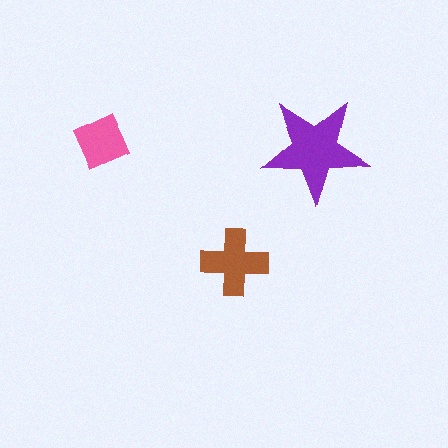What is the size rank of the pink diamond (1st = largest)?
3rd.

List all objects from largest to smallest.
The purple star, the brown cross, the pink diamond.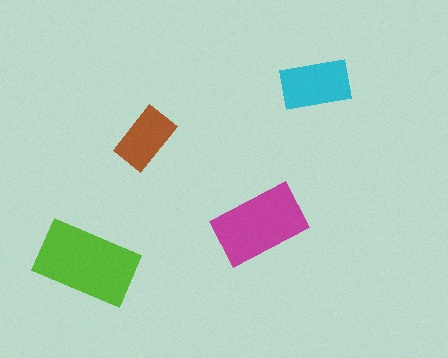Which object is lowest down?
The lime rectangle is bottommost.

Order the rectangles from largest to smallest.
the lime one, the magenta one, the cyan one, the brown one.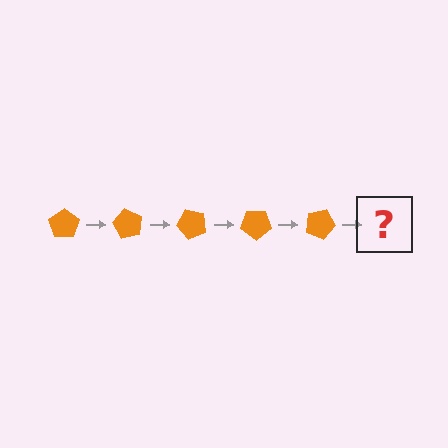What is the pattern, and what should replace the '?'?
The pattern is that the pentagon rotates 60 degrees each step. The '?' should be an orange pentagon rotated 300 degrees.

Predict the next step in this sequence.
The next step is an orange pentagon rotated 300 degrees.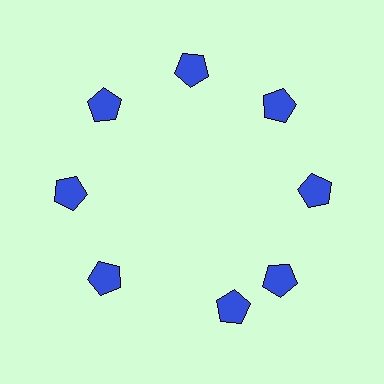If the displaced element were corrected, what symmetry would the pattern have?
It would have 8-fold rotational symmetry — the pattern would map onto itself every 45 degrees.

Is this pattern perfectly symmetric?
No. The 8 blue pentagons are arranged in a ring, but one element near the 6 o'clock position is rotated out of alignment along the ring, breaking the 8-fold rotational symmetry.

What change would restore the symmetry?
The symmetry would be restored by rotating it back into even spacing with its neighbors so that all 8 pentagons sit at equal angles and equal distance from the center.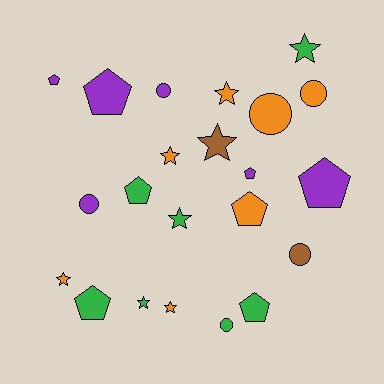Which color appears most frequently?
Orange, with 7 objects.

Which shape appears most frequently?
Pentagon, with 8 objects.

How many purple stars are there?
There are no purple stars.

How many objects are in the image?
There are 22 objects.